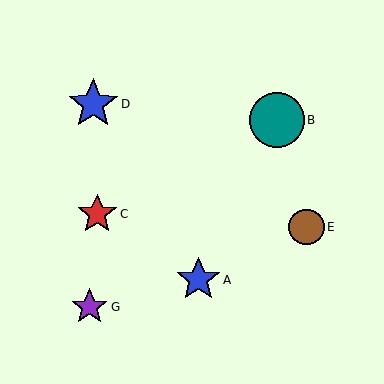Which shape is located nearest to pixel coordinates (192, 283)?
The blue star (labeled A) at (198, 280) is nearest to that location.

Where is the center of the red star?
The center of the red star is at (97, 214).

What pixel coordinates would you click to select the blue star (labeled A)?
Click at (198, 280) to select the blue star A.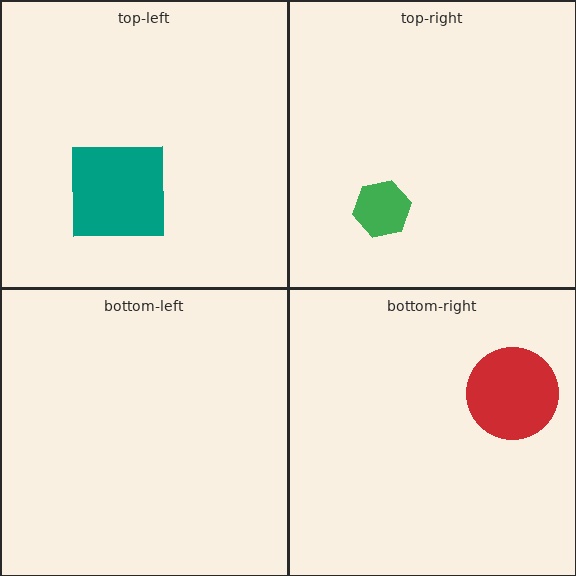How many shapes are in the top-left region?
1.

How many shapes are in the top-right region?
1.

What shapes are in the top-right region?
The green hexagon.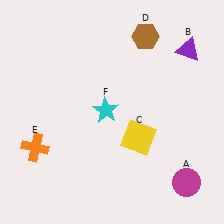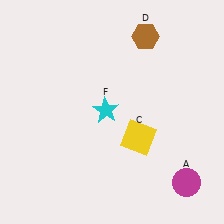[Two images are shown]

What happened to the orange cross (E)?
The orange cross (E) was removed in Image 2. It was in the bottom-left area of Image 1.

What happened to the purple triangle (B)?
The purple triangle (B) was removed in Image 2. It was in the top-right area of Image 1.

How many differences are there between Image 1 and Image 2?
There are 2 differences between the two images.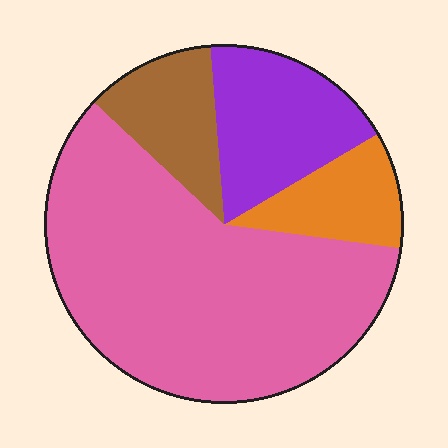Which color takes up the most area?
Pink, at roughly 60%.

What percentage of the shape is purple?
Purple covers about 20% of the shape.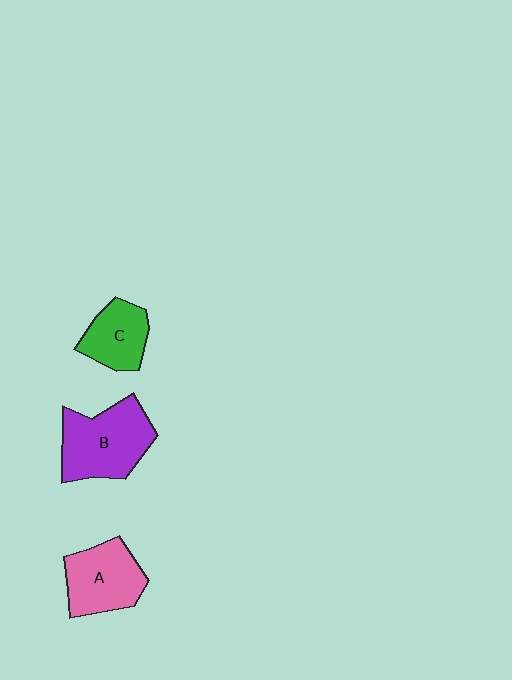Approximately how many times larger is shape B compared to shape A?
Approximately 1.3 times.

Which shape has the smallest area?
Shape C (green).